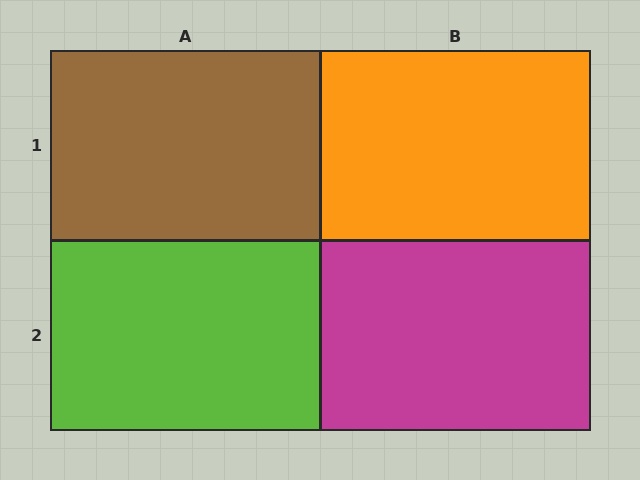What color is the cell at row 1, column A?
Brown.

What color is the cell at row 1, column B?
Orange.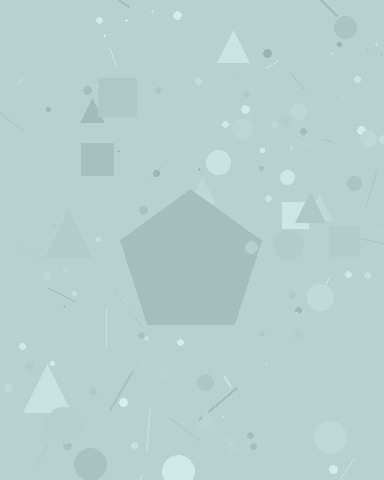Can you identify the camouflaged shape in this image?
The camouflaged shape is a pentagon.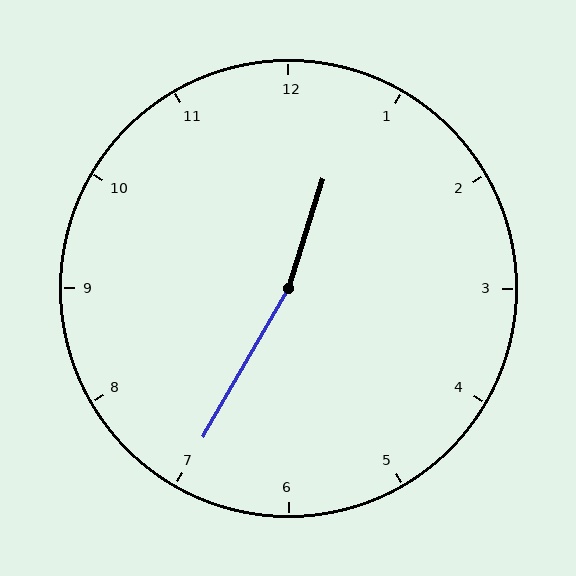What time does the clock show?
12:35.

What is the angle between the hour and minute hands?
Approximately 168 degrees.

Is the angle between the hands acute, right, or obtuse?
It is obtuse.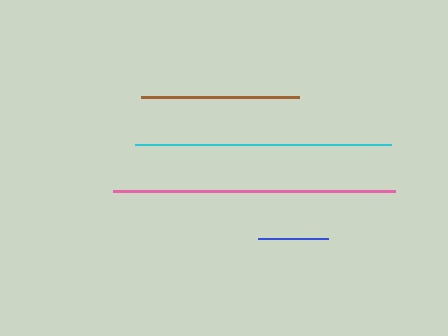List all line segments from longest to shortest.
From longest to shortest: pink, cyan, brown, blue.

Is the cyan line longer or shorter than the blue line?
The cyan line is longer than the blue line.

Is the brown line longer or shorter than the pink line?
The pink line is longer than the brown line.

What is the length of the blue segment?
The blue segment is approximately 70 pixels long.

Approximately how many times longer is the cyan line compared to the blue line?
The cyan line is approximately 3.7 times the length of the blue line.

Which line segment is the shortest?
The blue line is the shortest at approximately 70 pixels.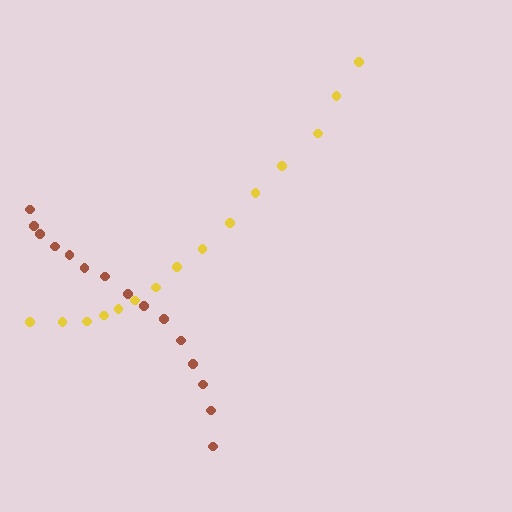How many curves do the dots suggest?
There are 2 distinct paths.